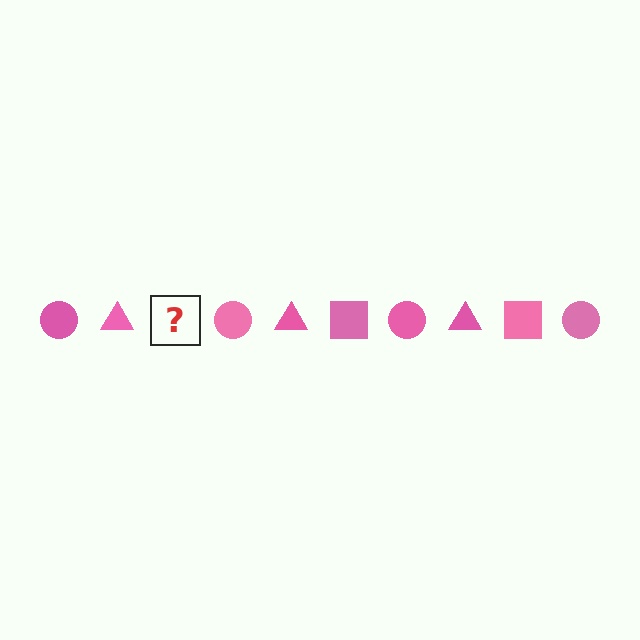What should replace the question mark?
The question mark should be replaced with a pink square.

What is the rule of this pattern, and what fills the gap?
The rule is that the pattern cycles through circle, triangle, square shapes in pink. The gap should be filled with a pink square.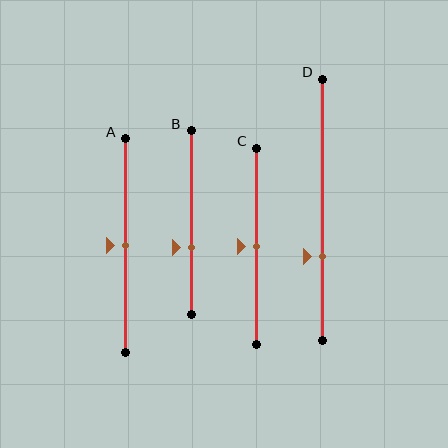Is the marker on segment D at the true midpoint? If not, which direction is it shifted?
No, the marker on segment D is shifted downward by about 18% of the segment length.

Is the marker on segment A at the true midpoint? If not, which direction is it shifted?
Yes, the marker on segment A is at the true midpoint.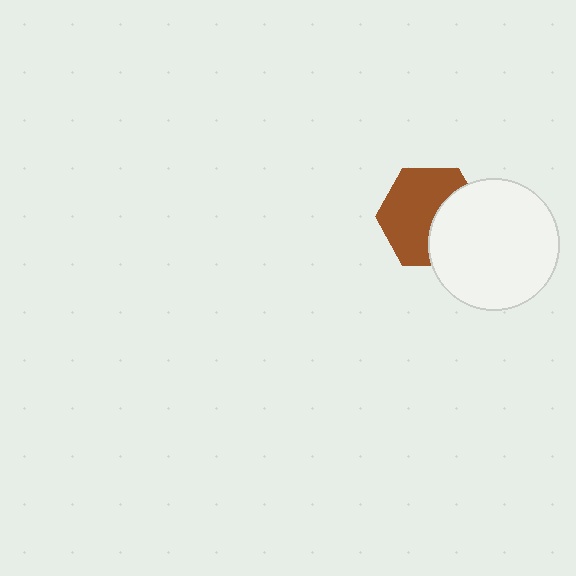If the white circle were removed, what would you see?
You would see the complete brown hexagon.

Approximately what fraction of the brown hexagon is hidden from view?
Roughly 38% of the brown hexagon is hidden behind the white circle.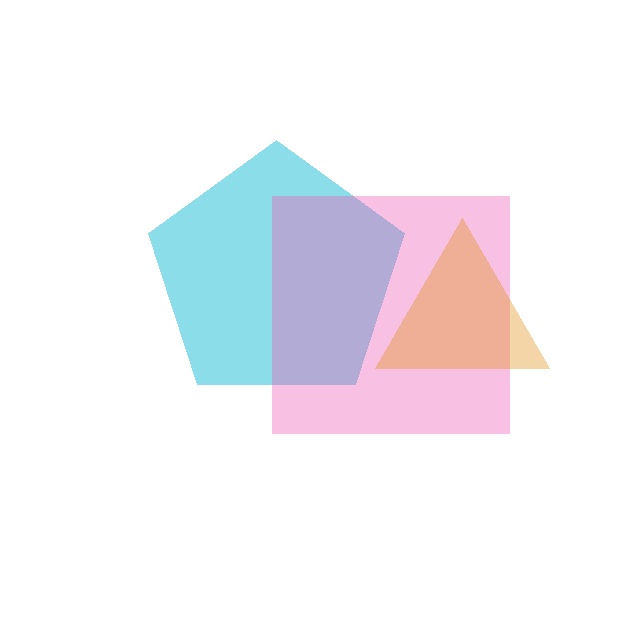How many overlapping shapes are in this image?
There are 3 overlapping shapes in the image.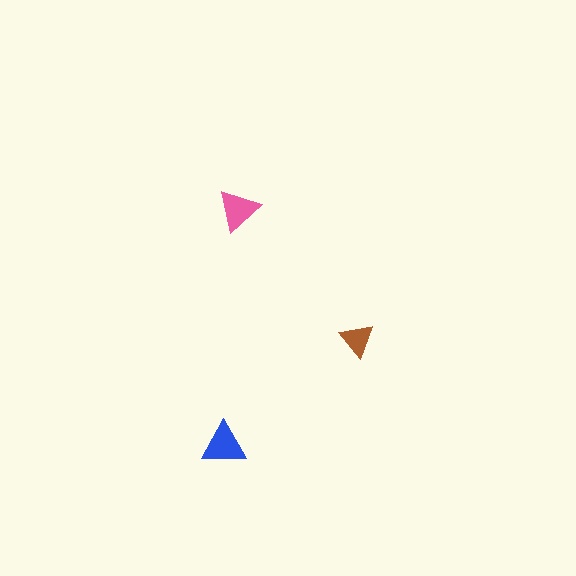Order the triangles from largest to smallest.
the blue one, the pink one, the brown one.